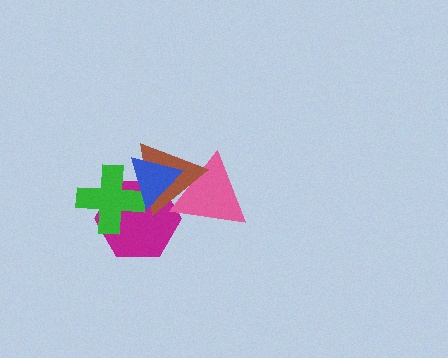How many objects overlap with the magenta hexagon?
4 objects overlap with the magenta hexagon.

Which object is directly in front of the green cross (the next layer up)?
The brown triangle is directly in front of the green cross.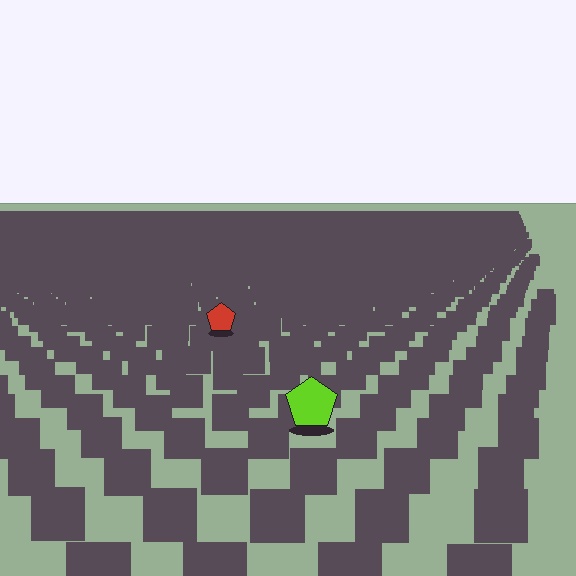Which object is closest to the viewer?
The lime pentagon is closest. The texture marks near it are larger and more spread out.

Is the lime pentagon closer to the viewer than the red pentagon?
Yes. The lime pentagon is closer — you can tell from the texture gradient: the ground texture is coarser near it.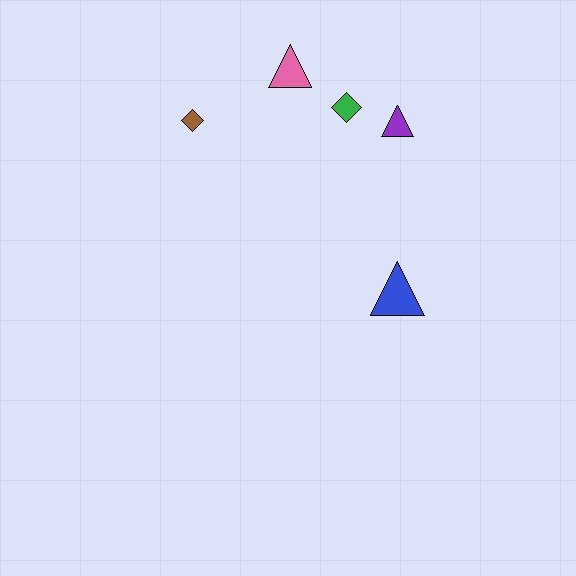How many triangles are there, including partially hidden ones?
There are 3 triangles.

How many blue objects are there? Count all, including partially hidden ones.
There is 1 blue object.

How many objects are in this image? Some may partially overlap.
There are 5 objects.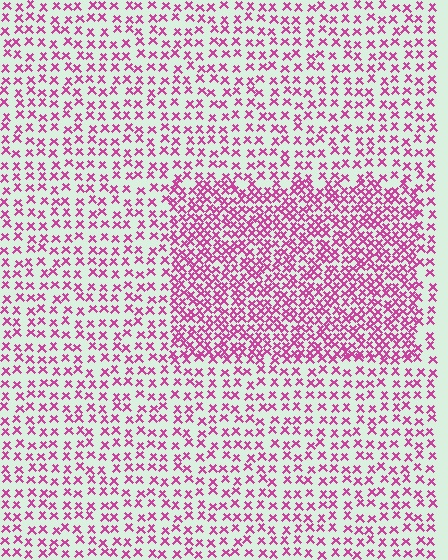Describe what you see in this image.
The image contains small magenta elements arranged at two different densities. A rectangle-shaped region is visible where the elements are more densely packed than the surrounding area.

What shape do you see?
I see a rectangle.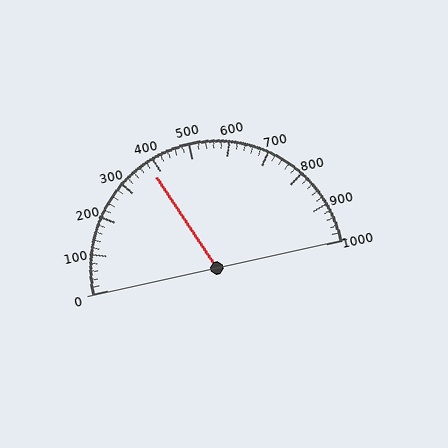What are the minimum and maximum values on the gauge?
The gauge ranges from 0 to 1000.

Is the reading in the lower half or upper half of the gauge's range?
The reading is in the lower half of the range (0 to 1000).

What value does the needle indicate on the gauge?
The needle indicates approximately 380.